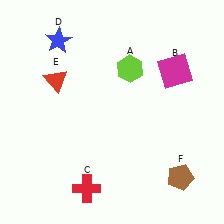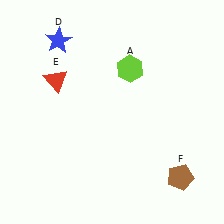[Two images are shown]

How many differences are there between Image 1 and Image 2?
There are 2 differences between the two images.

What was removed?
The red cross (C), the magenta square (B) were removed in Image 2.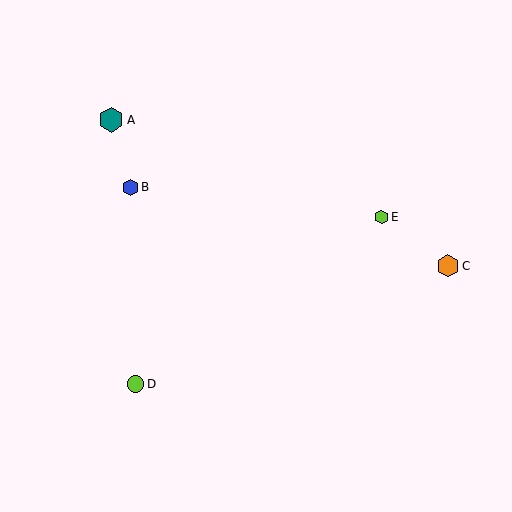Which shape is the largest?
The teal hexagon (labeled A) is the largest.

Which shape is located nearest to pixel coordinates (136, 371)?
The lime circle (labeled D) at (135, 384) is nearest to that location.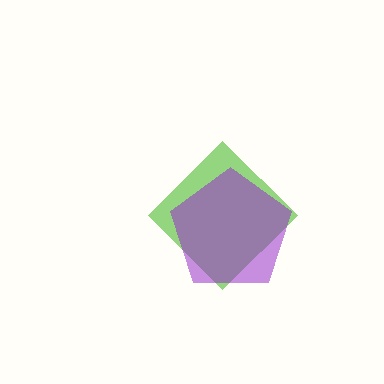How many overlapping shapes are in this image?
There are 2 overlapping shapes in the image.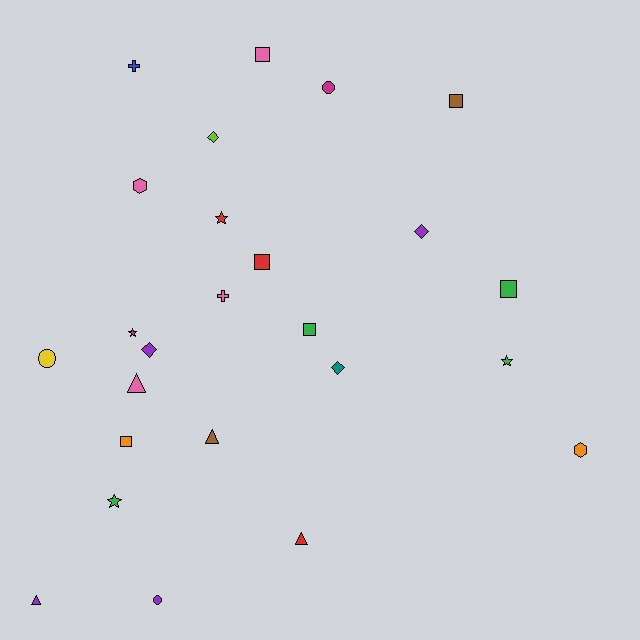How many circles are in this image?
There are 3 circles.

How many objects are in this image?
There are 25 objects.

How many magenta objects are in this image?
There are 2 magenta objects.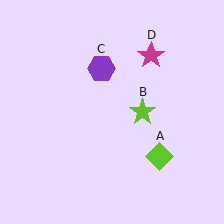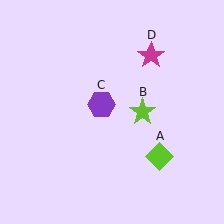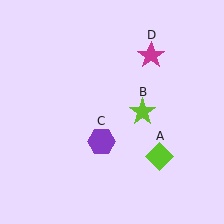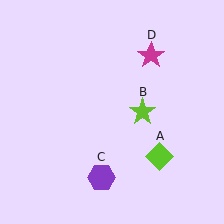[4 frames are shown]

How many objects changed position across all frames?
1 object changed position: purple hexagon (object C).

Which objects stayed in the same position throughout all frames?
Lime diamond (object A) and lime star (object B) and magenta star (object D) remained stationary.